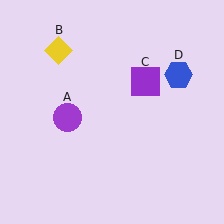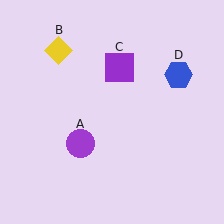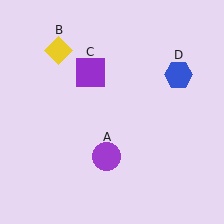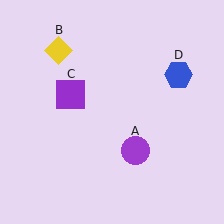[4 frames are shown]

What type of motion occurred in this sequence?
The purple circle (object A), purple square (object C) rotated counterclockwise around the center of the scene.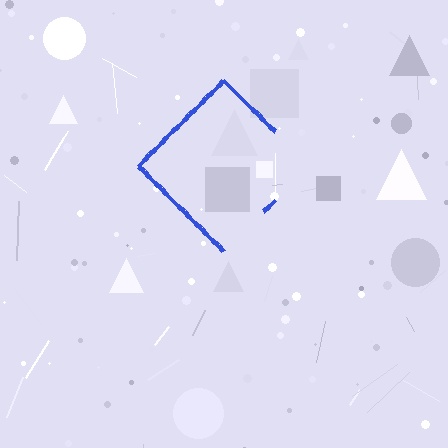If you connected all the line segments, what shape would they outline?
They would outline a diamond.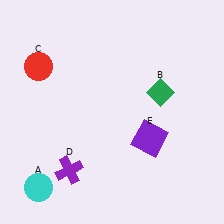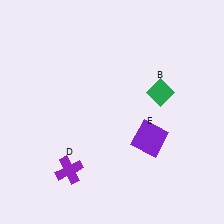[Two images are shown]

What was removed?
The red circle (C), the cyan circle (A) were removed in Image 2.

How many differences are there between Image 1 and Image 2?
There are 2 differences between the two images.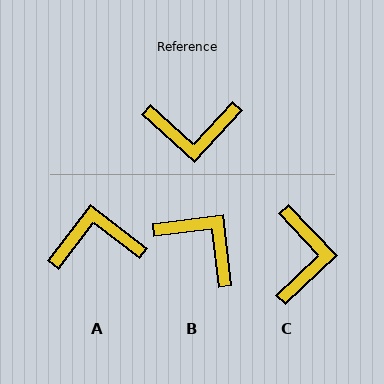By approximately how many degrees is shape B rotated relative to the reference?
Approximately 140 degrees counter-clockwise.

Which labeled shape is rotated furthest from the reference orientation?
A, about 175 degrees away.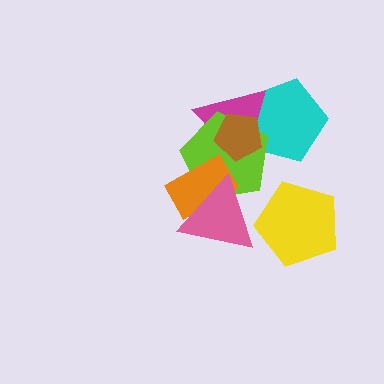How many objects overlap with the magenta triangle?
3 objects overlap with the magenta triangle.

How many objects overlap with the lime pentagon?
5 objects overlap with the lime pentagon.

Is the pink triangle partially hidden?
Yes, it is partially covered by another shape.